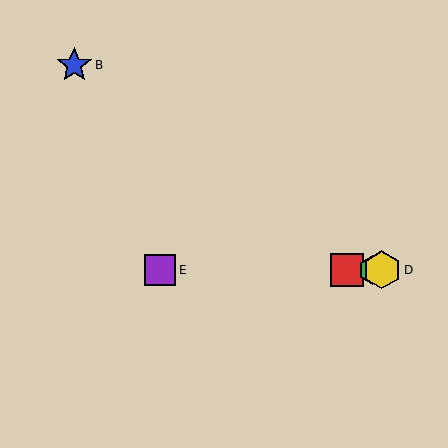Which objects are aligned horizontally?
Objects A, C, D, E are aligned horizontally.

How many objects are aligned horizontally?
4 objects (A, C, D, E) are aligned horizontally.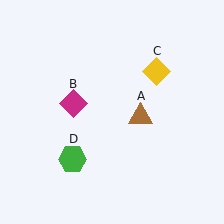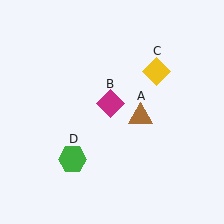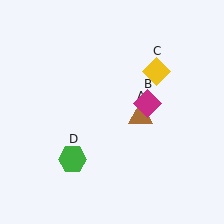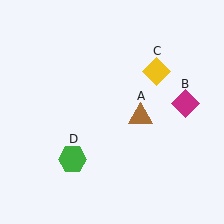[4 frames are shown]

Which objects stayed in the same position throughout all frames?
Brown triangle (object A) and yellow diamond (object C) and green hexagon (object D) remained stationary.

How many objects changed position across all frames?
1 object changed position: magenta diamond (object B).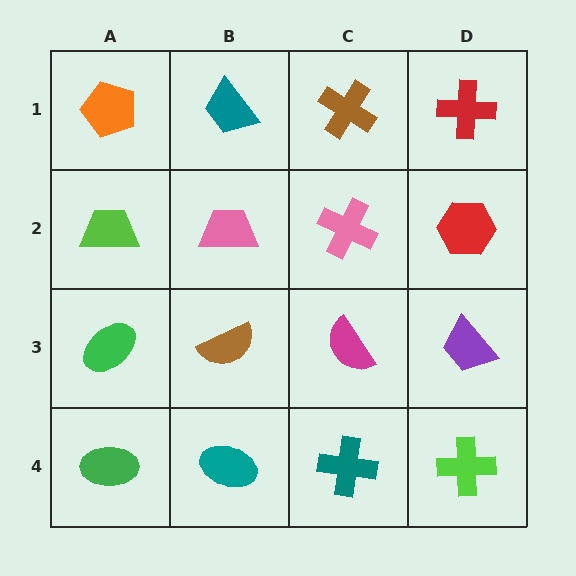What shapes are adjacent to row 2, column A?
An orange pentagon (row 1, column A), a green ellipse (row 3, column A), a pink trapezoid (row 2, column B).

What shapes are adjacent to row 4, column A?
A green ellipse (row 3, column A), a teal ellipse (row 4, column B).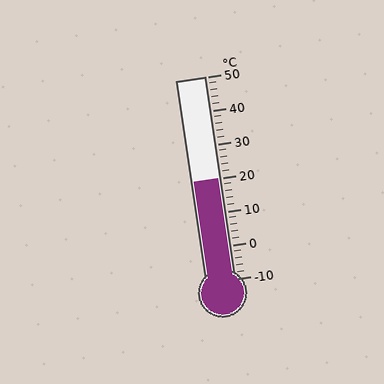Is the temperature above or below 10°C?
The temperature is above 10°C.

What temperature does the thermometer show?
The thermometer shows approximately 20°C.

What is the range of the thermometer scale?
The thermometer scale ranges from -10°C to 50°C.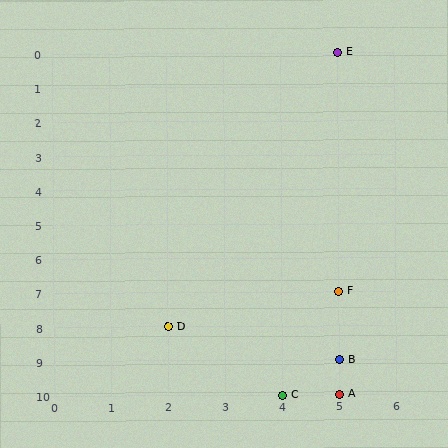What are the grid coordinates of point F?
Point F is at grid coordinates (5, 7).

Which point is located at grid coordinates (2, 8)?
Point D is at (2, 8).